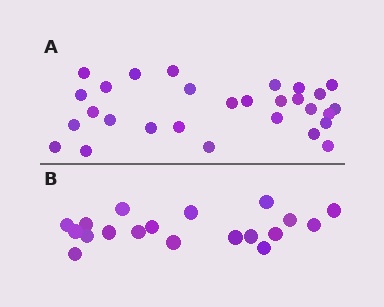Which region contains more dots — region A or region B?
Region A (the top region) has more dots.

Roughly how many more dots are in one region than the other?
Region A has roughly 10 or so more dots than region B.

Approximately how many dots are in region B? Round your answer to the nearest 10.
About 20 dots. (The exact count is 19, which rounds to 20.)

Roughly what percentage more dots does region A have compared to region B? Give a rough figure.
About 55% more.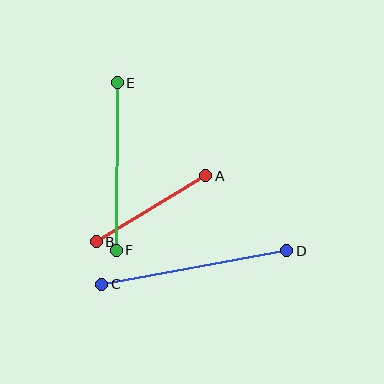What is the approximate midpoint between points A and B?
The midpoint is at approximately (151, 209) pixels.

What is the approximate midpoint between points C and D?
The midpoint is at approximately (194, 267) pixels.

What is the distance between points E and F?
The distance is approximately 167 pixels.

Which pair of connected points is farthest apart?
Points C and D are farthest apart.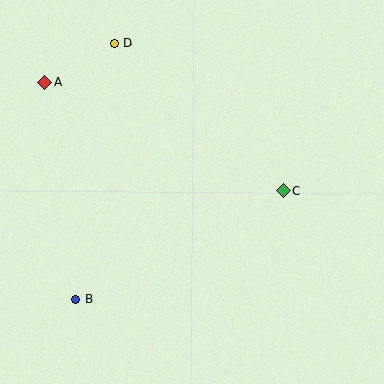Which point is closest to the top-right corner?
Point C is closest to the top-right corner.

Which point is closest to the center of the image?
Point C at (283, 191) is closest to the center.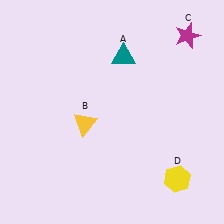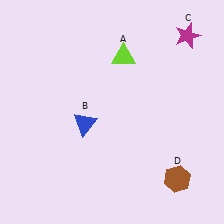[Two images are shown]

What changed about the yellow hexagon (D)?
In Image 1, D is yellow. In Image 2, it changed to brown.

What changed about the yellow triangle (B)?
In Image 1, B is yellow. In Image 2, it changed to blue.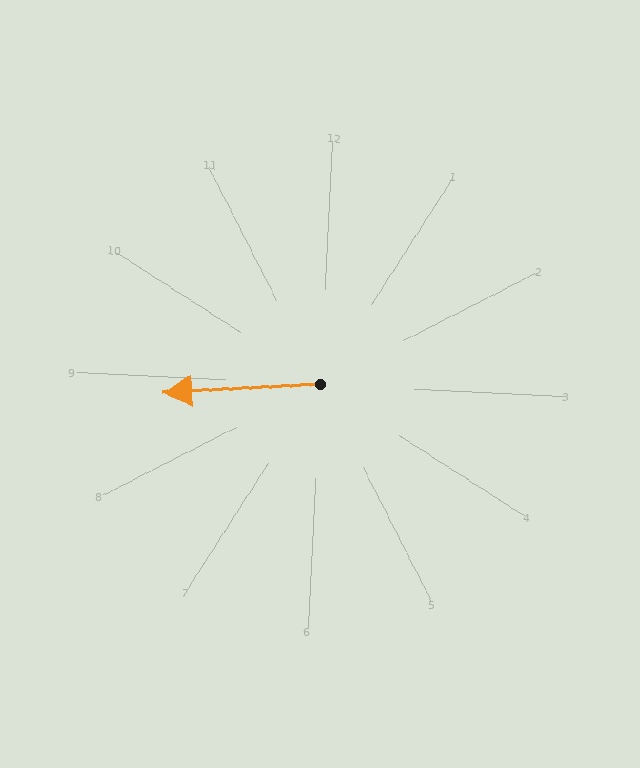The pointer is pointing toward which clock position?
Roughly 9 o'clock.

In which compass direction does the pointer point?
West.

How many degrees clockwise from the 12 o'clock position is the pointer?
Approximately 264 degrees.